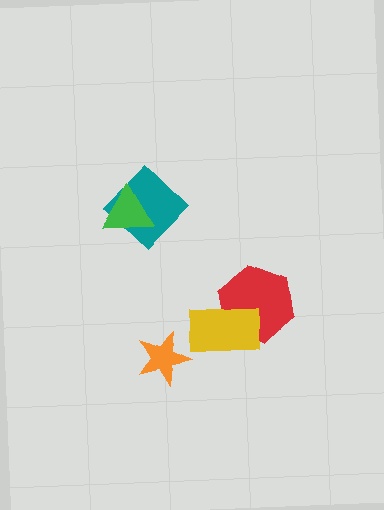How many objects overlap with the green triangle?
1 object overlaps with the green triangle.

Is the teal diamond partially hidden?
Yes, it is partially covered by another shape.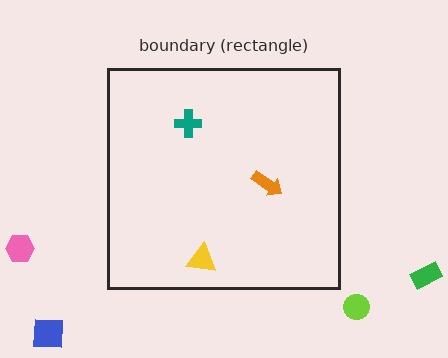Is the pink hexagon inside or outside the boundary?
Outside.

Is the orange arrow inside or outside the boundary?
Inside.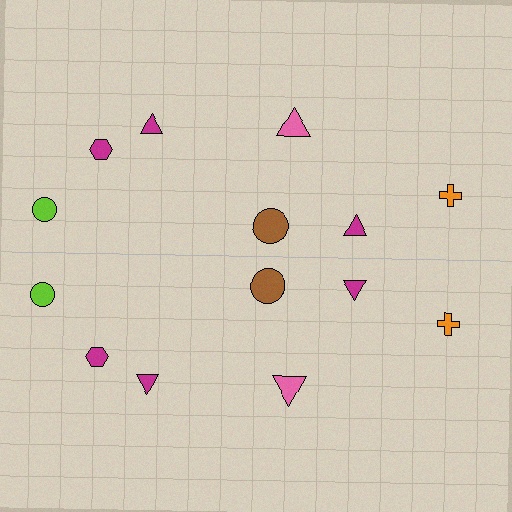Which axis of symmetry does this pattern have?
The pattern has a horizontal axis of symmetry running through the center of the image.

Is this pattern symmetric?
Yes, this pattern has bilateral (reflection) symmetry.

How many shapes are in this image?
There are 14 shapes in this image.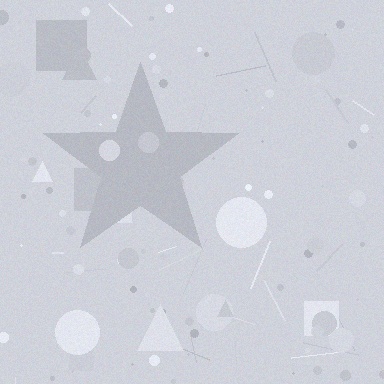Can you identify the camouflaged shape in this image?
The camouflaged shape is a star.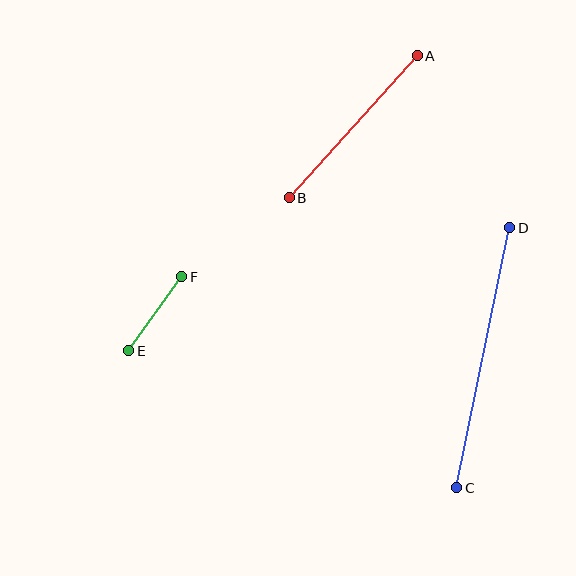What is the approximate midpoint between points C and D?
The midpoint is at approximately (483, 358) pixels.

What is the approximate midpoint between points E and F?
The midpoint is at approximately (155, 314) pixels.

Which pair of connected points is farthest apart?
Points C and D are farthest apart.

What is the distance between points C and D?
The distance is approximately 266 pixels.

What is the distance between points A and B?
The distance is approximately 191 pixels.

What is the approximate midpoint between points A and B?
The midpoint is at approximately (353, 127) pixels.